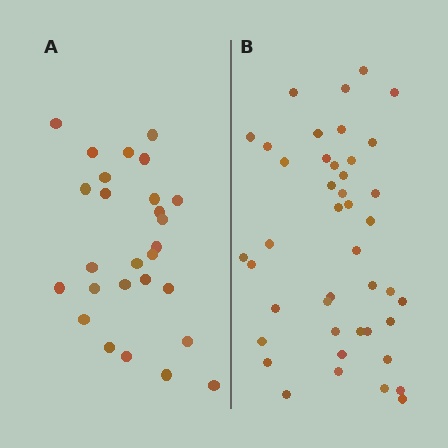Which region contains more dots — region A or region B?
Region B (the right region) has more dots.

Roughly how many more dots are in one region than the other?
Region B has approximately 15 more dots than region A.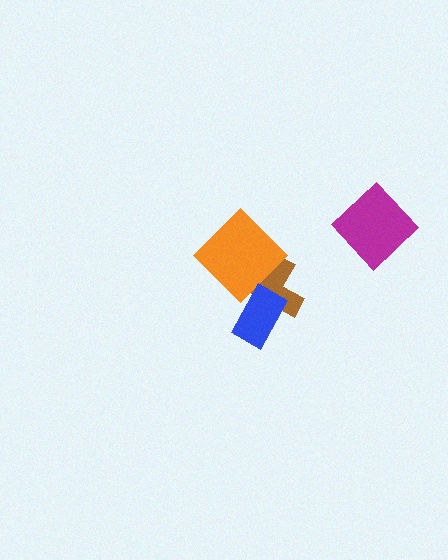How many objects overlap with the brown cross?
2 objects overlap with the brown cross.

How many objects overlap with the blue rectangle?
2 objects overlap with the blue rectangle.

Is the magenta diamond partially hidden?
No, no other shape covers it.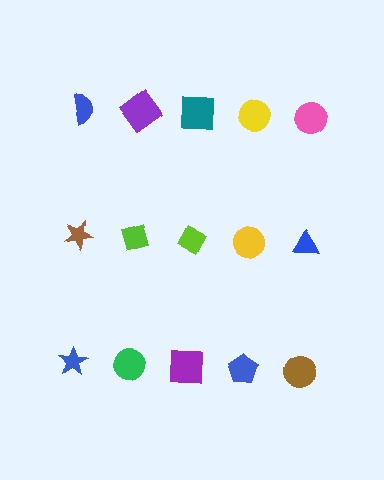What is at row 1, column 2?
A purple diamond.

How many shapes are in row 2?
5 shapes.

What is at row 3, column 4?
A blue pentagon.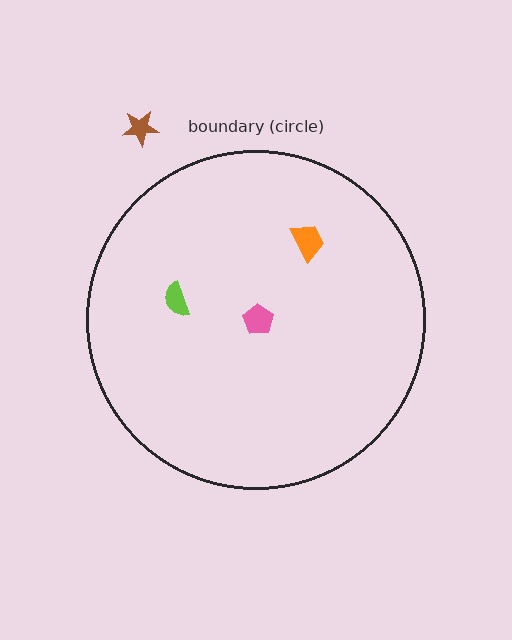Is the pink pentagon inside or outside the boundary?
Inside.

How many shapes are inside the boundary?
3 inside, 1 outside.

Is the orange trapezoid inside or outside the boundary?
Inside.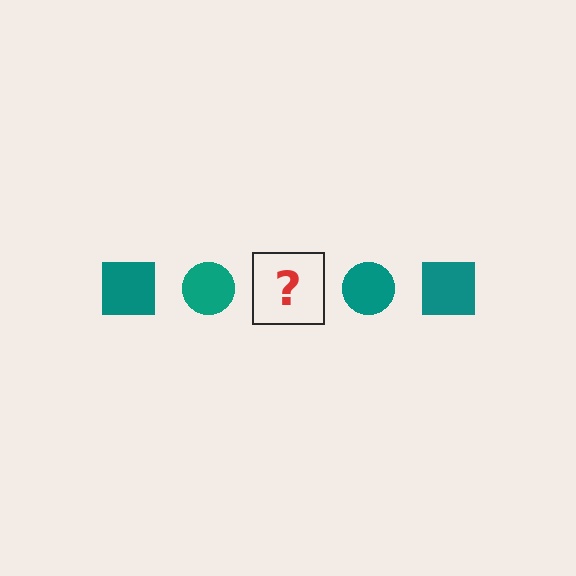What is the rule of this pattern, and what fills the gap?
The rule is that the pattern cycles through square, circle shapes in teal. The gap should be filled with a teal square.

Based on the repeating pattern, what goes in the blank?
The blank should be a teal square.